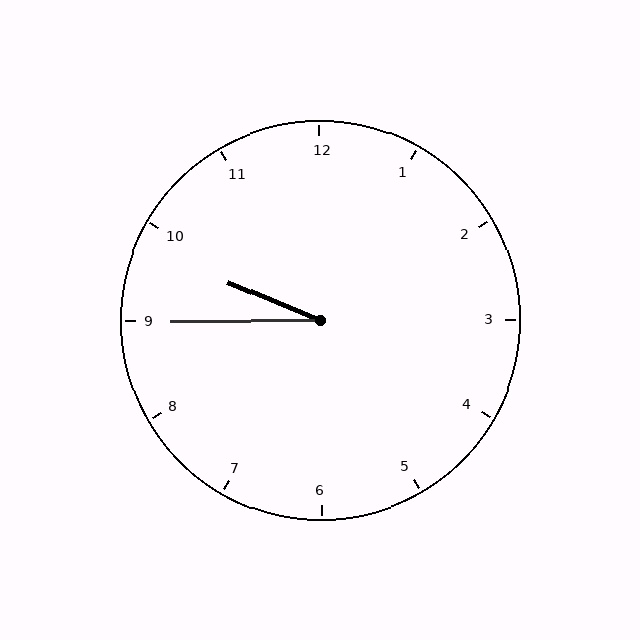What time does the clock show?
9:45.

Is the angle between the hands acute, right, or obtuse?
It is acute.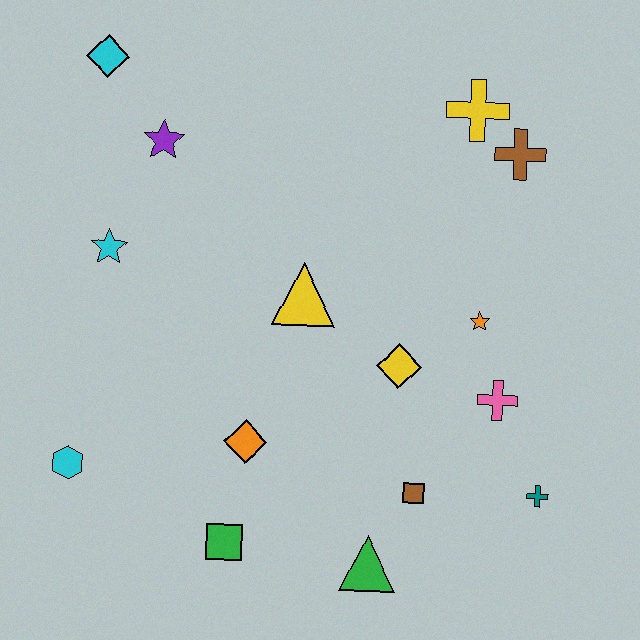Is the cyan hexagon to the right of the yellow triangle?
No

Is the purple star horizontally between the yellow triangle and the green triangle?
No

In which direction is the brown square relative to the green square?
The brown square is to the right of the green square.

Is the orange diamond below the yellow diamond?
Yes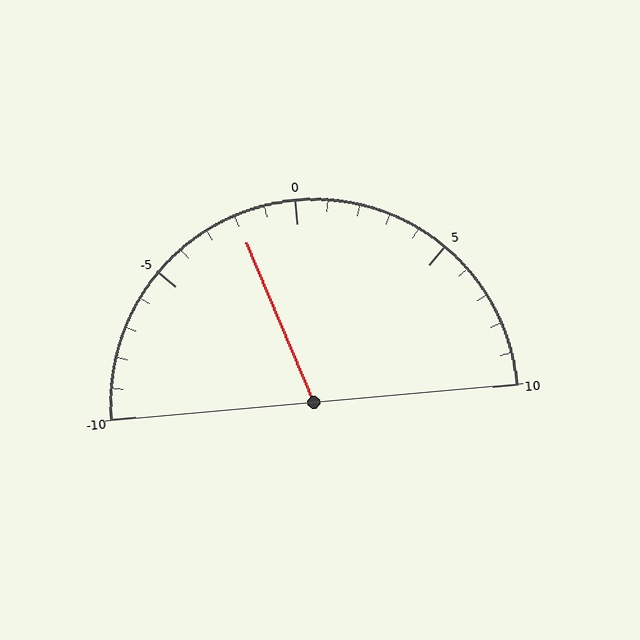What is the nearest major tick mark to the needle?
The nearest major tick mark is 0.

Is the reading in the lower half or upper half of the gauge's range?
The reading is in the lower half of the range (-10 to 10).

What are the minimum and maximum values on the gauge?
The gauge ranges from -10 to 10.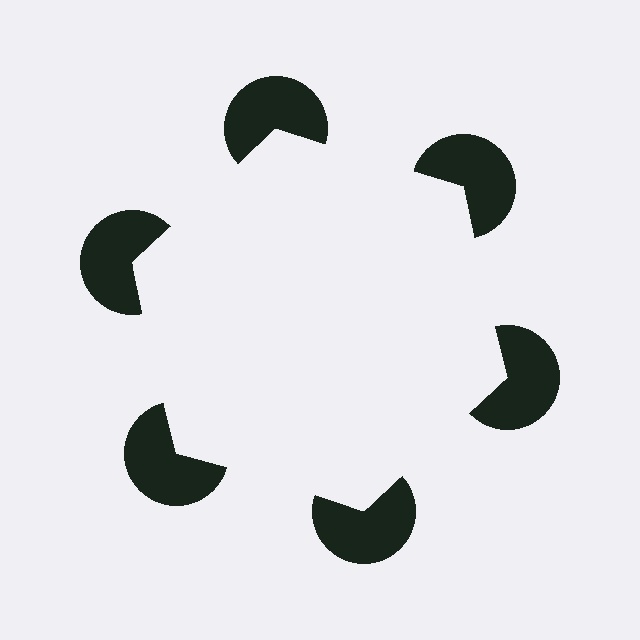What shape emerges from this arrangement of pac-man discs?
An illusory hexagon — its edges are inferred from the aligned wedge cuts in the pac-man discs, not physically drawn.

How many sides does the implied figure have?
6 sides.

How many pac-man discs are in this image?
There are 6 — one at each vertex of the illusory hexagon.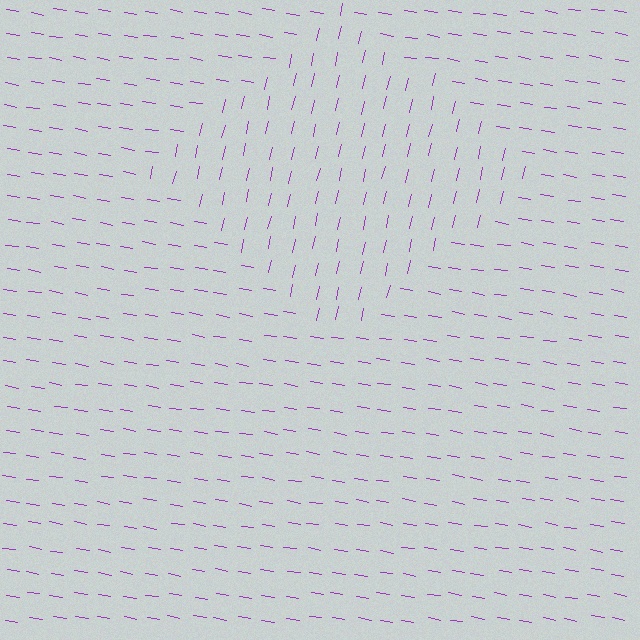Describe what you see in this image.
The image is filled with small purple line segments. A diamond region in the image has lines oriented differently from the surrounding lines, creating a visible texture boundary.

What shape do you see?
I see a diamond.